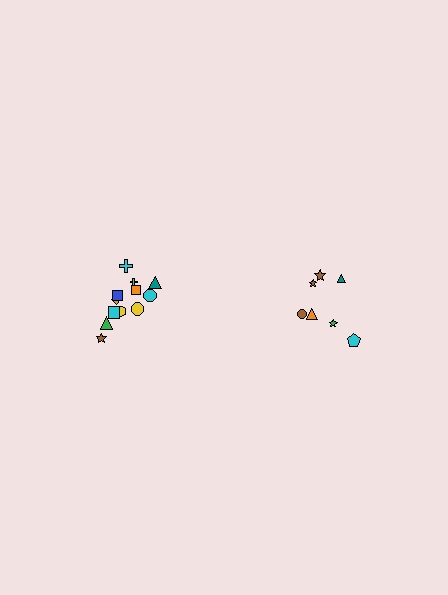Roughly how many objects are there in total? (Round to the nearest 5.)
Roughly 20 objects in total.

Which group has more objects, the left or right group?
The left group.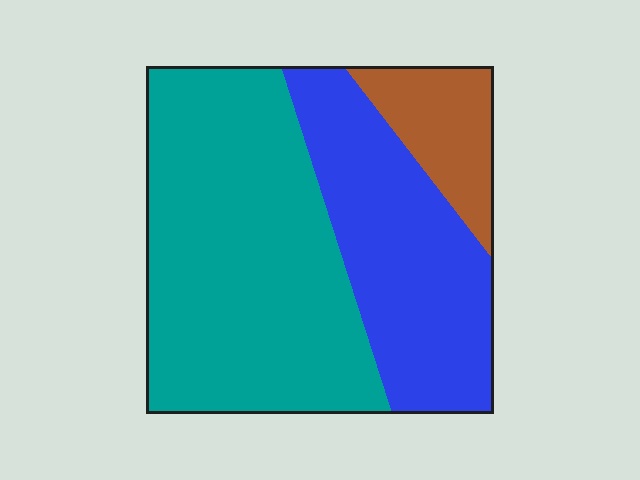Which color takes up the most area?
Teal, at roughly 55%.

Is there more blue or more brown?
Blue.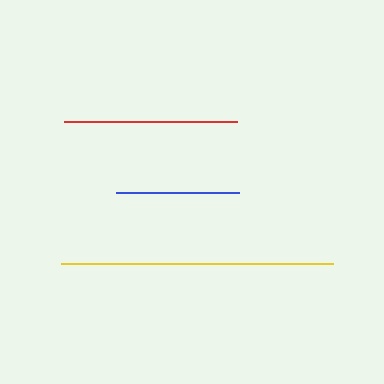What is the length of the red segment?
The red segment is approximately 173 pixels long.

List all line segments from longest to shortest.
From longest to shortest: yellow, red, blue.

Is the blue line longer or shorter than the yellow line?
The yellow line is longer than the blue line.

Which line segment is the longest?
The yellow line is the longest at approximately 272 pixels.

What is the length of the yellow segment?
The yellow segment is approximately 272 pixels long.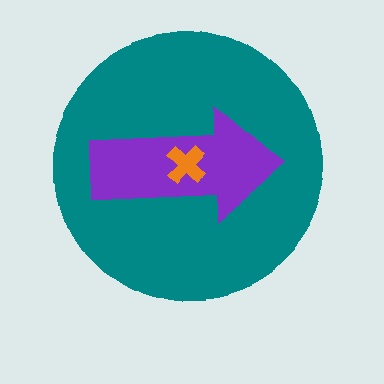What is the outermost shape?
The teal circle.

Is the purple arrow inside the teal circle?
Yes.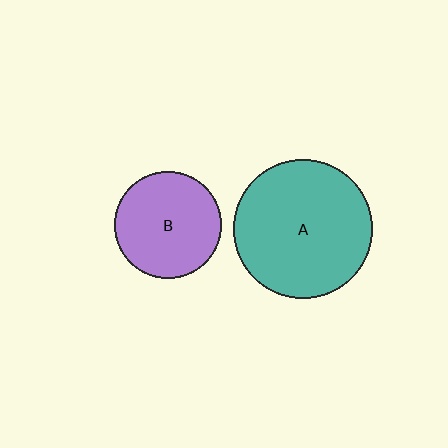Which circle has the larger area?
Circle A (teal).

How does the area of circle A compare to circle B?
Approximately 1.7 times.